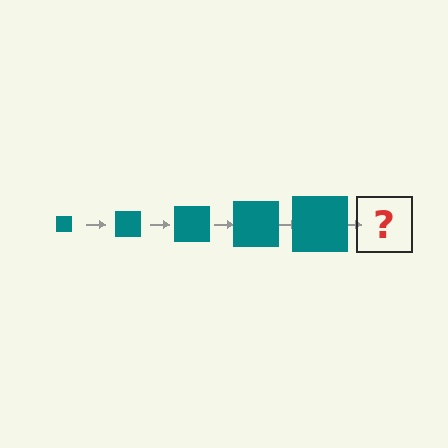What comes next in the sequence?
The next element should be a teal square, larger than the previous one.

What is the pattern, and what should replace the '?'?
The pattern is that the square gets progressively larger each step. The '?' should be a teal square, larger than the previous one.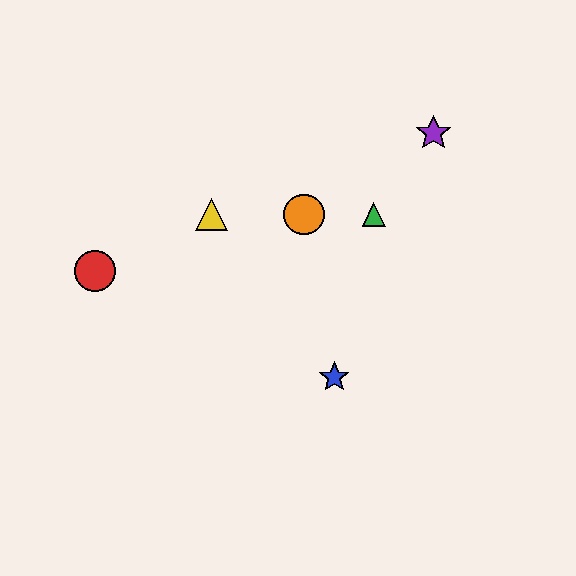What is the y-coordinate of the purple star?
The purple star is at y≈133.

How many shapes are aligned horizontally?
3 shapes (the green triangle, the yellow triangle, the orange circle) are aligned horizontally.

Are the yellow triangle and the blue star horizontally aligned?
No, the yellow triangle is at y≈214 and the blue star is at y≈377.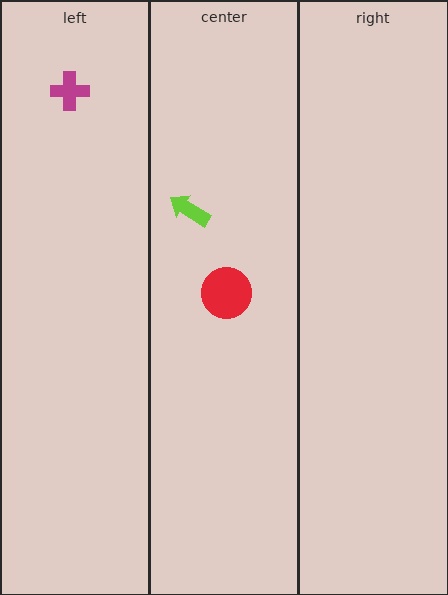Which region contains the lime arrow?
The center region.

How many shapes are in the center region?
2.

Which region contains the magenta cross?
The left region.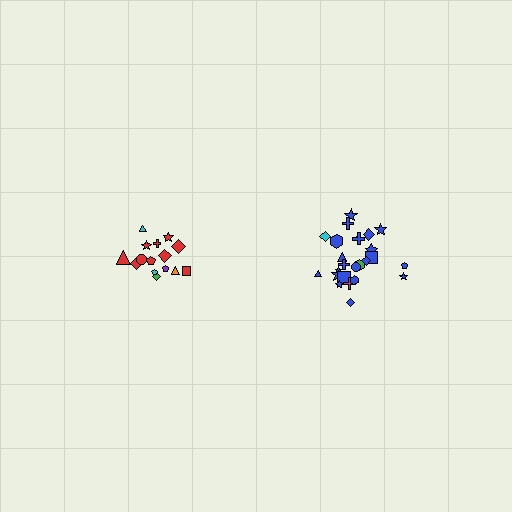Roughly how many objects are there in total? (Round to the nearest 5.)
Roughly 40 objects in total.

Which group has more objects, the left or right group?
The right group.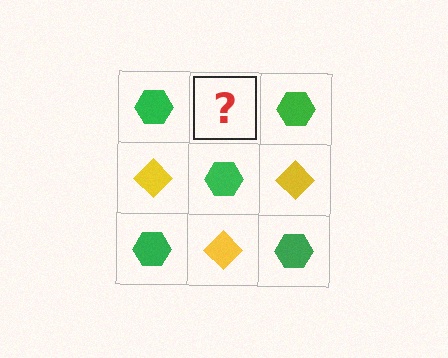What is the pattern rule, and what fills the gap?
The rule is that it alternates green hexagon and yellow diamond in a checkerboard pattern. The gap should be filled with a yellow diamond.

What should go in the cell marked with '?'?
The missing cell should contain a yellow diamond.